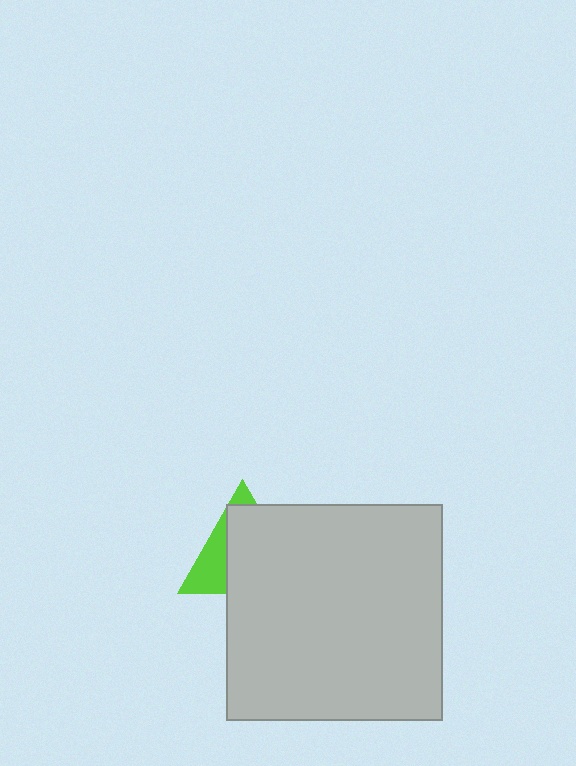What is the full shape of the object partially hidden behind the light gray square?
The partially hidden object is a lime triangle.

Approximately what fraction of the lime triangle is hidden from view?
Roughly 68% of the lime triangle is hidden behind the light gray square.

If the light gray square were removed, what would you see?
You would see the complete lime triangle.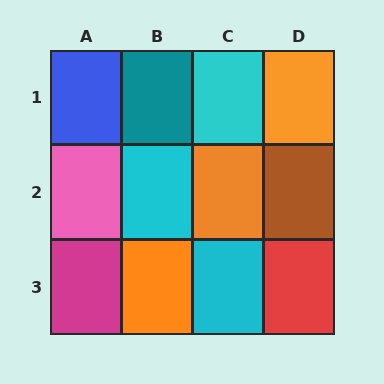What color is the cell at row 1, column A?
Blue.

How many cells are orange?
3 cells are orange.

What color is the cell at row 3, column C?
Cyan.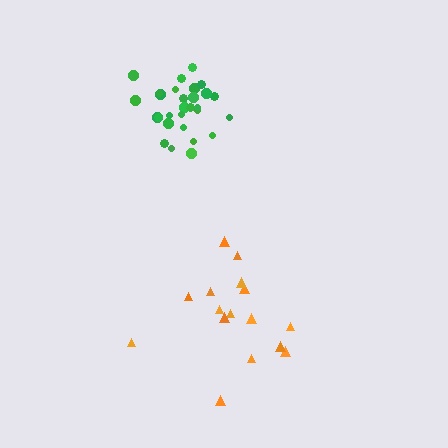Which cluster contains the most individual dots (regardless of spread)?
Green (29).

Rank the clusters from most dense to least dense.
green, orange.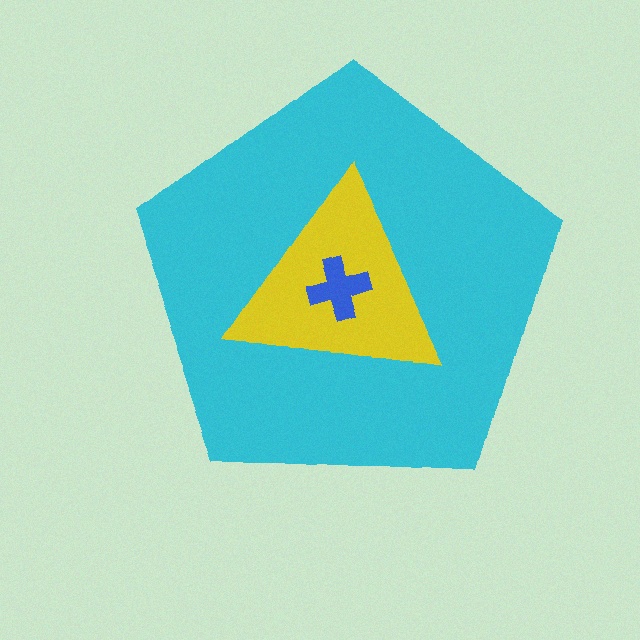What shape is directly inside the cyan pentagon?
The yellow triangle.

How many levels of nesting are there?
3.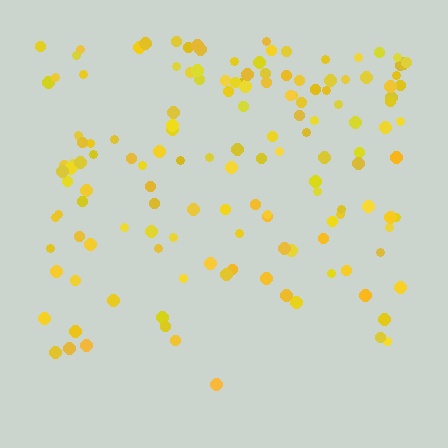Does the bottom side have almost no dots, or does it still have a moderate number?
Still a moderate number, just noticeably fewer than the top.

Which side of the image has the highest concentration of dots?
The top.